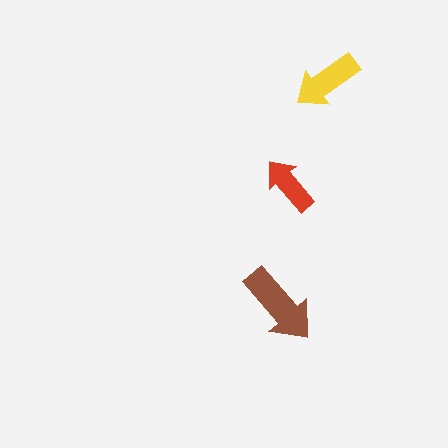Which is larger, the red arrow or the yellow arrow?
The yellow one.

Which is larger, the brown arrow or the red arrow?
The brown one.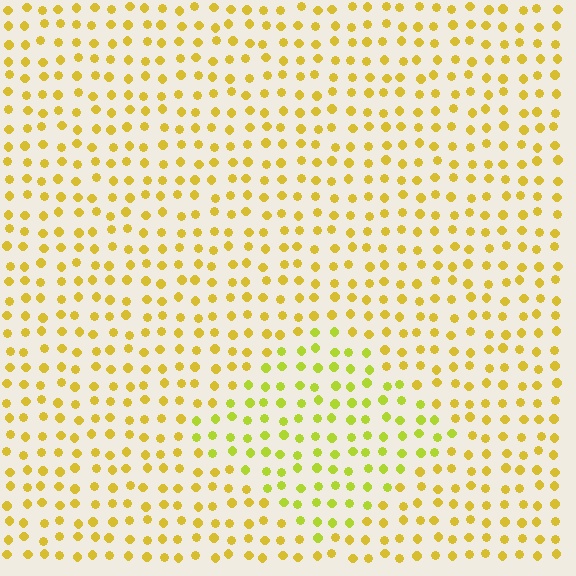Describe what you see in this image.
The image is filled with small yellow elements in a uniform arrangement. A diamond-shaped region is visible where the elements are tinted to a slightly different hue, forming a subtle color boundary.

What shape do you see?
I see a diamond.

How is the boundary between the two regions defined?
The boundary is defined purely by a slight shift in hue (about 25 degrees). Spacing, size, and orientation are identical on both sides.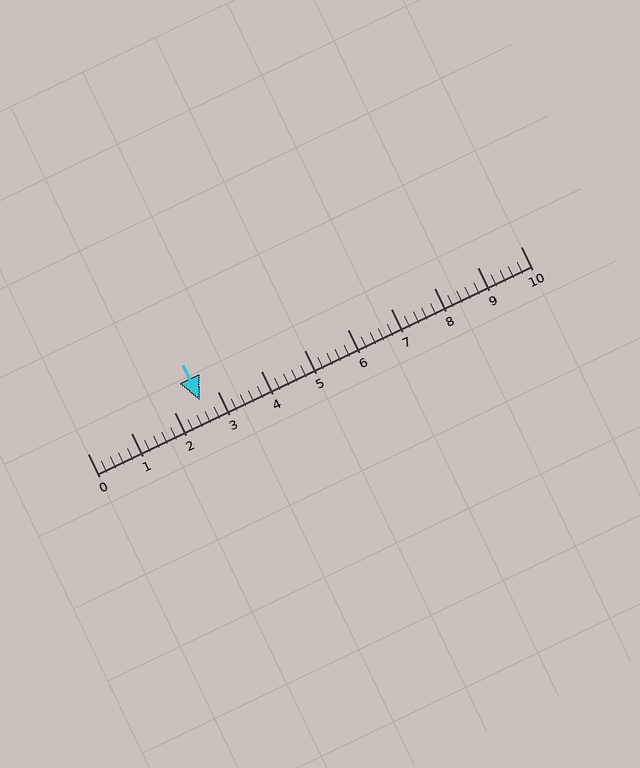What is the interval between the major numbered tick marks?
The major tick marks are spaced 1 units apart.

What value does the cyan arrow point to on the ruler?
The cyan arrow points to approximately 2.6.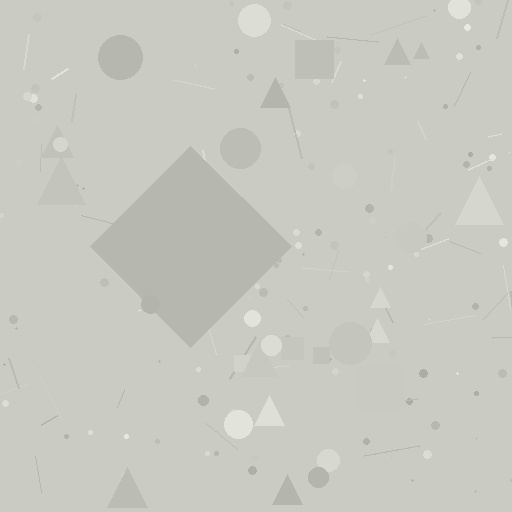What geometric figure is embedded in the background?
A diamond is embedded in the background.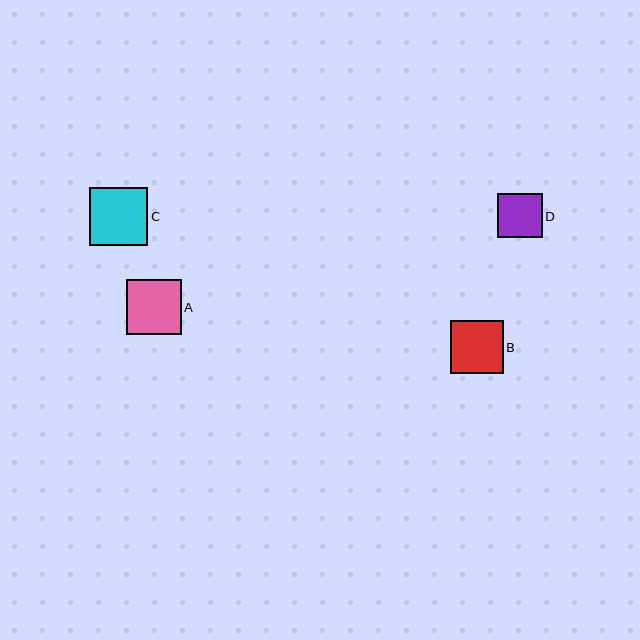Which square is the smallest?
Square D is the smallest with a size of approximately 44 pixels.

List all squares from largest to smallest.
From largest to smallest: C, A, B, D.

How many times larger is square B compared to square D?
Square B is approximately 1.2 times the size of square D.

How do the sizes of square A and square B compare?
Square A and square B are approximately the same size.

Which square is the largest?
Square C is the largest with a size of approximately 58 pixels.